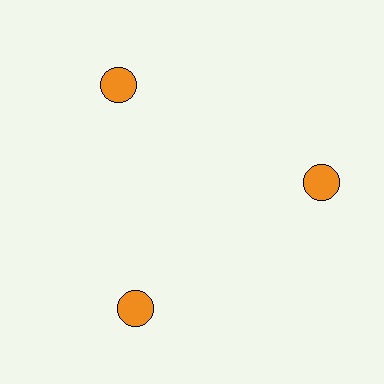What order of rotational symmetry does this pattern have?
This pattern has 3-fold rotational symmetry.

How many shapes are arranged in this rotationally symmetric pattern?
There are 3 shapes, arranged in 3 groups of 1.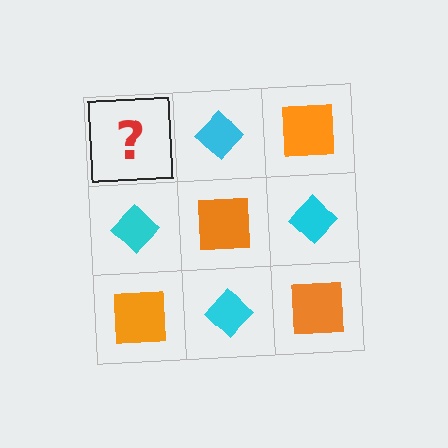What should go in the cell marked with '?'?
The missing cell should contain an orange square.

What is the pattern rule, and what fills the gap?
The rule is that it alternates orange square and cyan diamond in a checkerboard pattern. The gap should be filled with an orange square.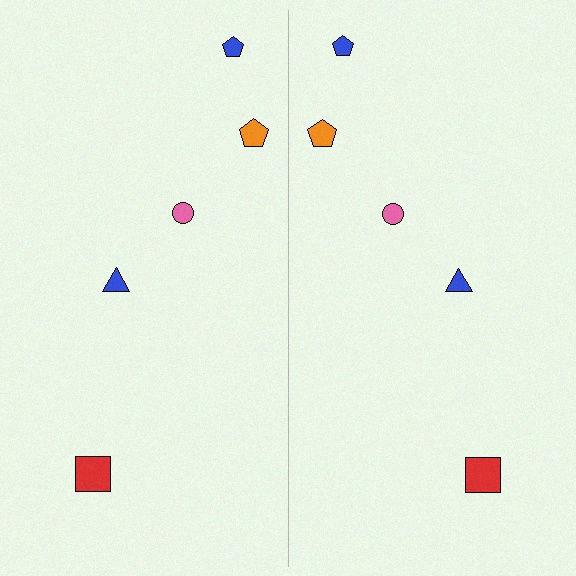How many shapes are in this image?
There are 10 shapes in this image.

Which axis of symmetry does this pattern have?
The pattern has a vertical axis of symmetry running through the center of the image.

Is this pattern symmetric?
Yes, this pattern has bilateral (reflection) symmetry.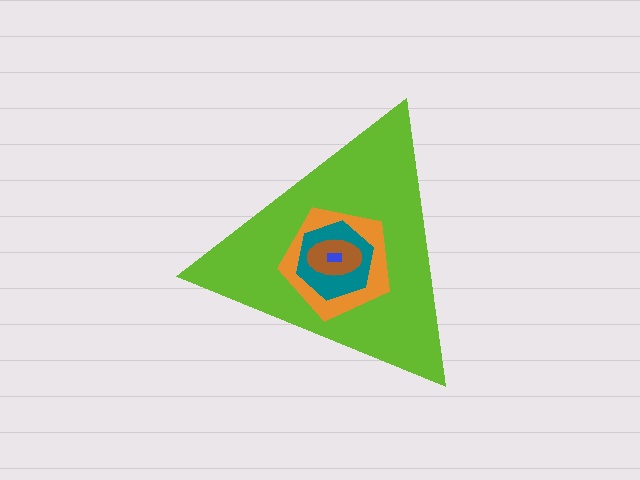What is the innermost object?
The blue rectangle.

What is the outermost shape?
The lime triangle.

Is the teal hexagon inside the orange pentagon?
Yes.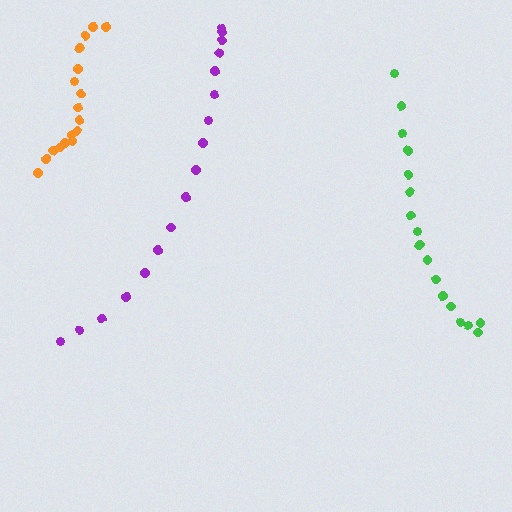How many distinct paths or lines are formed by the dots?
There are 3 distinct paths.